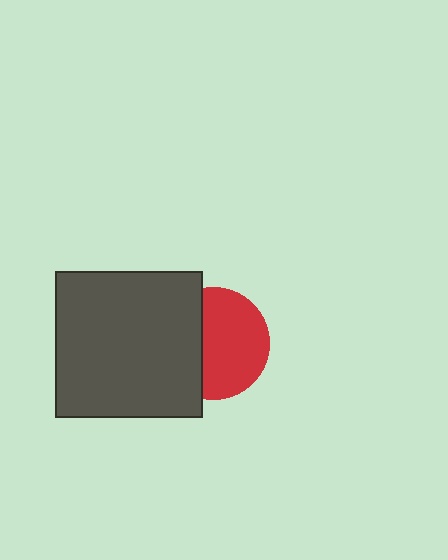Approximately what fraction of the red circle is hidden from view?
Roughly 39% of the red circle is hidden behind the dark gray square.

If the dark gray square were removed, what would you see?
You would see the complete red circle.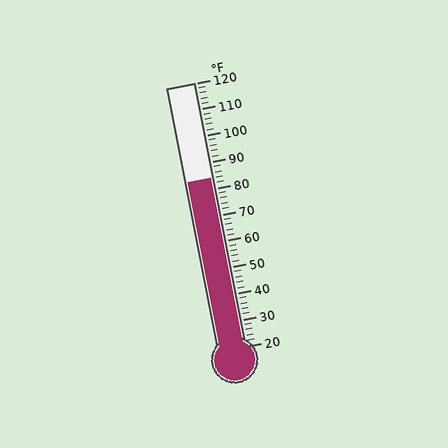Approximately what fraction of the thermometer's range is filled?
The thermometer is filled to approximately 65% of its range.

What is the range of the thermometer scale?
The thermometer scale ranges from 20°F to 120°F.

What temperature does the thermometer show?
The thermometer shows approximately 84°F.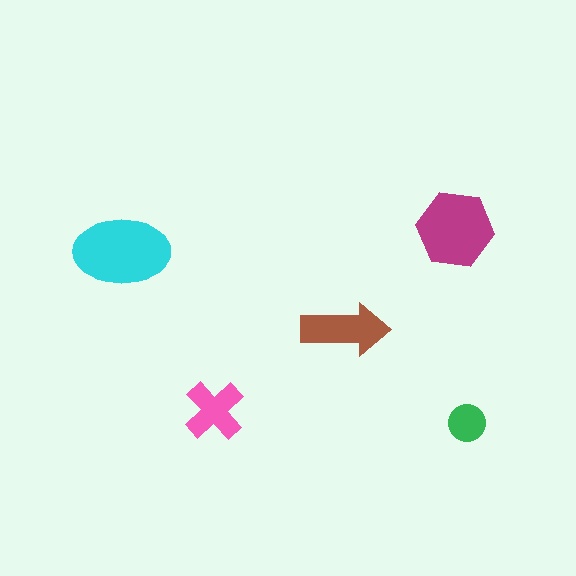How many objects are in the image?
There are 5 objects in the image.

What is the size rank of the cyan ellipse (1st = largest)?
1st.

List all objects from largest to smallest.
The cyan ellipse, the magenta hexagon, the brown arrow, the pink cross, the green circle.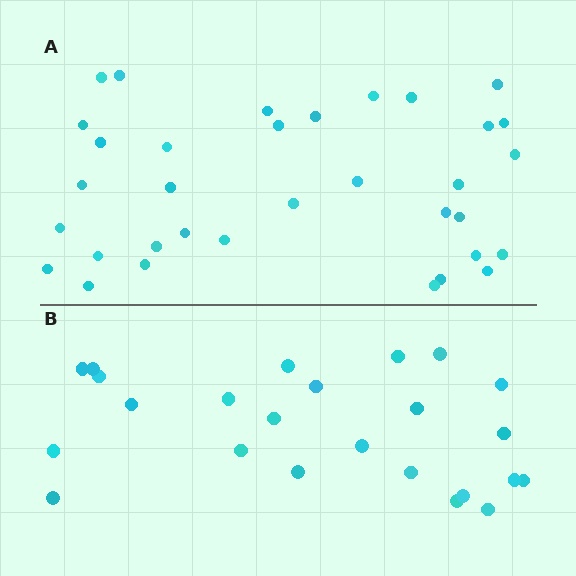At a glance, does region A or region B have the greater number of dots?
Region A (the top region) has more dots.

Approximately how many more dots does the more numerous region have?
Region A has roughly 10 or so more dots than region B.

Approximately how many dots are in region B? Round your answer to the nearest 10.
About 20 dots. (The exact count is 24, which rounds to 20.)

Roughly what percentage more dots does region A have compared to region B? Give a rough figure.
About 40% more.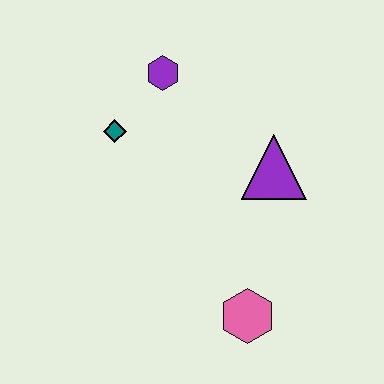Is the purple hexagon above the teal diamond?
Yes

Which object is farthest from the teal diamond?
The pink hexagon is farthest from the teal diamond.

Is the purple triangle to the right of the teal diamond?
Yes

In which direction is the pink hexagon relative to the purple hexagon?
The pink hexagon is below the purple hexagon.